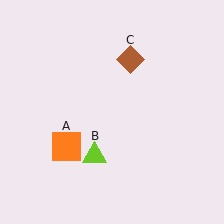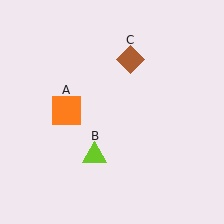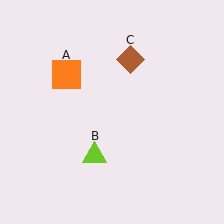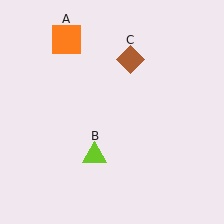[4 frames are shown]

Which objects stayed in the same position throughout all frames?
Lime triangle (object B) and brown diamond (object C) remained stationary.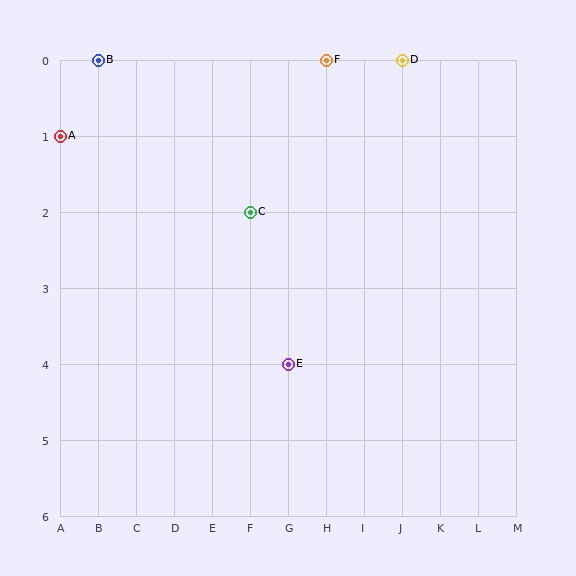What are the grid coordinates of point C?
Point C is at grid coordinates (F, 2).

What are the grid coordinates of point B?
Point B is at grid coordinates (B, 0).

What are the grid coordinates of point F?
Point F is at grid coordinates (H, 0).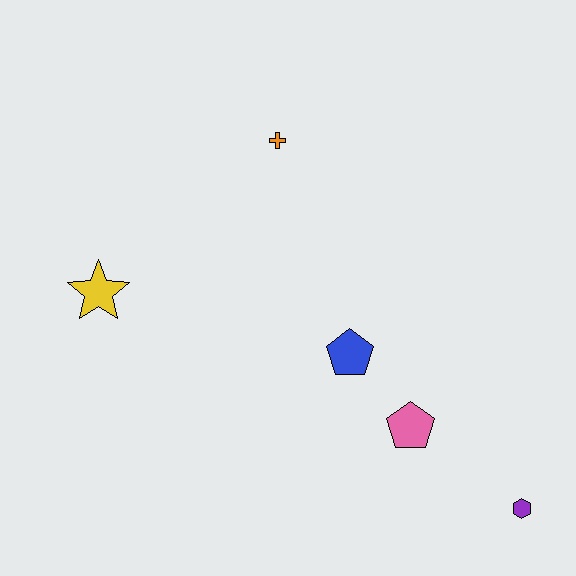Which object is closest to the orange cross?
The blue pentagon is closest to the orange cross.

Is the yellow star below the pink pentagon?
No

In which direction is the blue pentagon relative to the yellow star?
The blue pentagon is to the right of the yellow star.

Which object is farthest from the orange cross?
The purple hexagon is farthest from the orange cross.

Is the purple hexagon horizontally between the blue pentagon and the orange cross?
No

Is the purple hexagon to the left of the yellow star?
No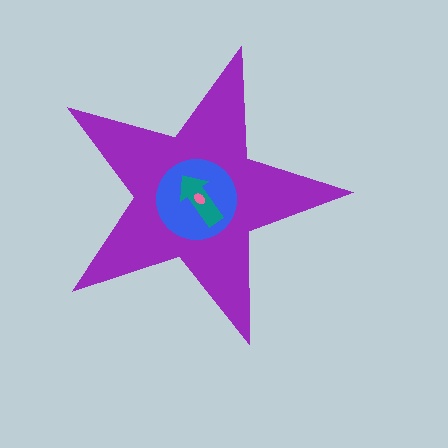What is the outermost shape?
The purple star.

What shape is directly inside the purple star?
The blue circle.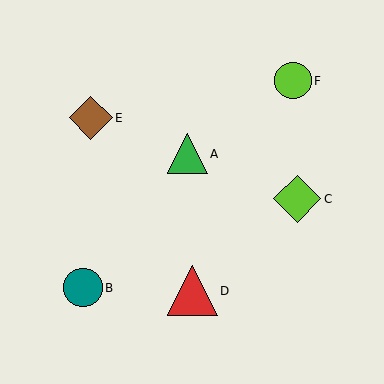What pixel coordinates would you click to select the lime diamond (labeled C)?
Click at (297, 199) to select the lime diamond C.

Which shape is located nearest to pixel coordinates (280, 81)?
The lime circle (labeled F) at (293, 81) is nearest to that location.